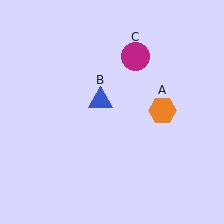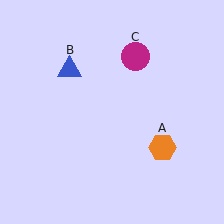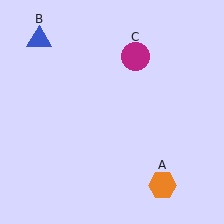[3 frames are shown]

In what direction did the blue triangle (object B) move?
The blue triangle (object B) moved up and to the left.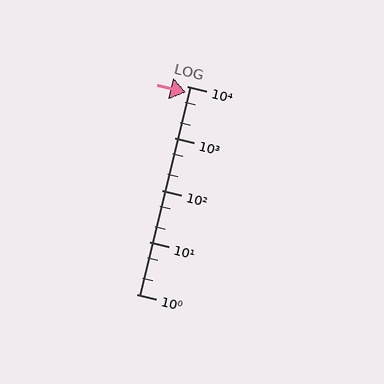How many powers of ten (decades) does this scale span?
The scale spans 4 decades, from 1 to 10000.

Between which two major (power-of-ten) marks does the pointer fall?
The pointer is between 1000 and 10000.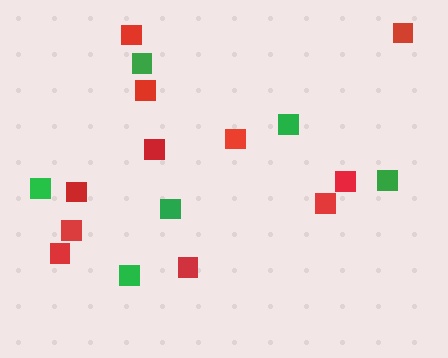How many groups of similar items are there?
There are 2 groups: one group of red squares (11) and one group of green squares (6).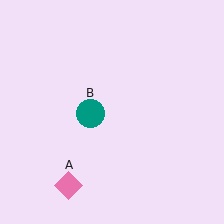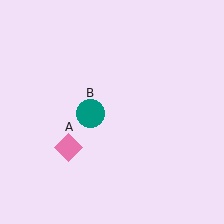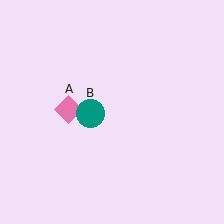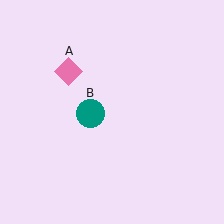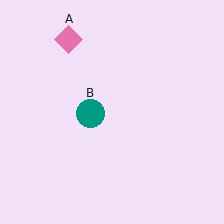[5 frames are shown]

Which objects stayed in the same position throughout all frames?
Teal circle (object B) remained stationary.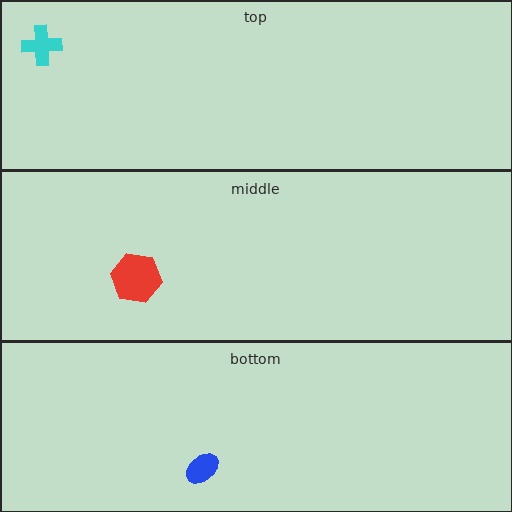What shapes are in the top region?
The cyan cross.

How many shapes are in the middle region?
1.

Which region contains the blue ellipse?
The bottom region.